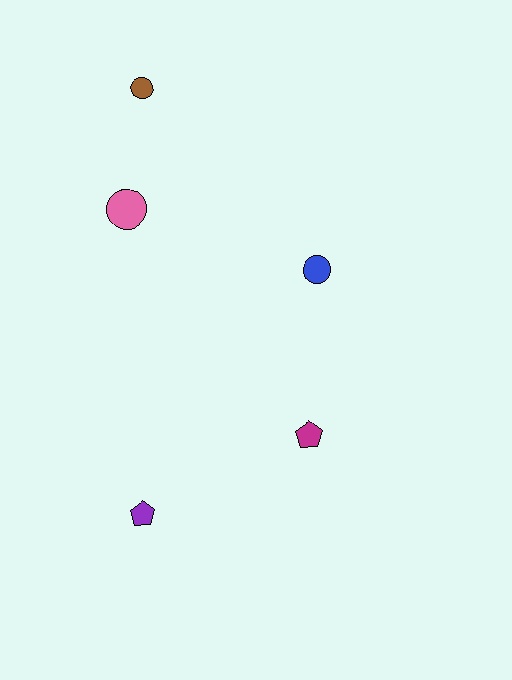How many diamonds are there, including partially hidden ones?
There are no diamonds.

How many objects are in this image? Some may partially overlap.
There are 5 objects.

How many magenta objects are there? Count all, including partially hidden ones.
There is 1 magenta object.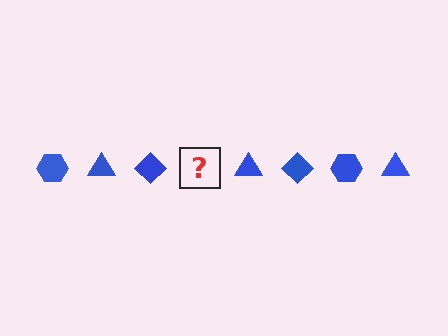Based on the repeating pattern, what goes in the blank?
The blank should be a blue hexagon.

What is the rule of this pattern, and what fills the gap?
The rule is that the pattern cycles through hexagon, triangle, diamond shapes in blue. The gap should be filled with a blue hexagon.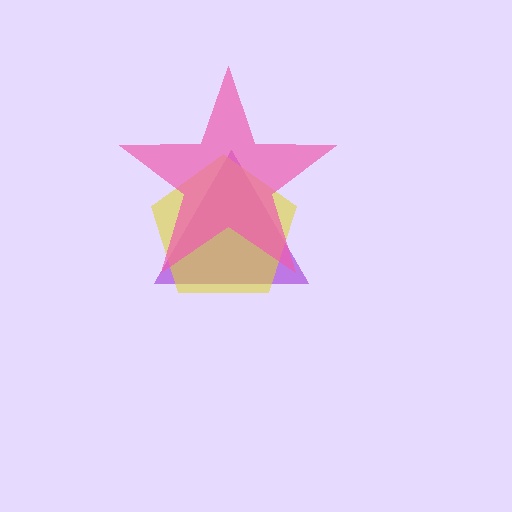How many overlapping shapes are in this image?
There are 3 overlapping shapes in the image.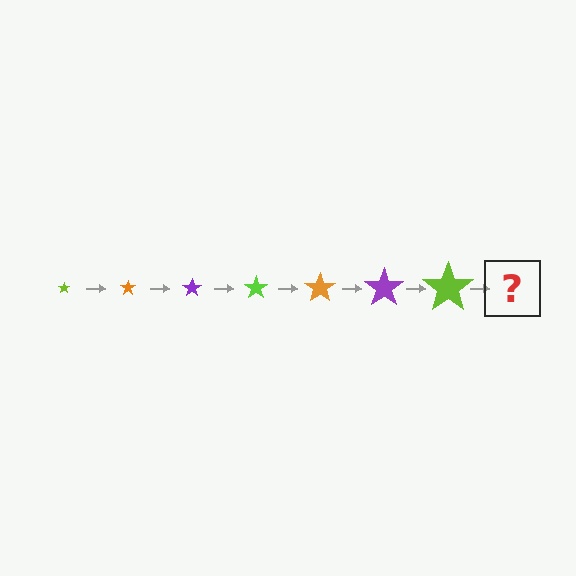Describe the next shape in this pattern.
It should be an orange star, larger than the previous one.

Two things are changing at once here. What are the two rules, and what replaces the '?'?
The two rules are that the star grows larger each step and the color cycles through lime, orange, and purple. The '?' should be an orange star, larger than the previous one.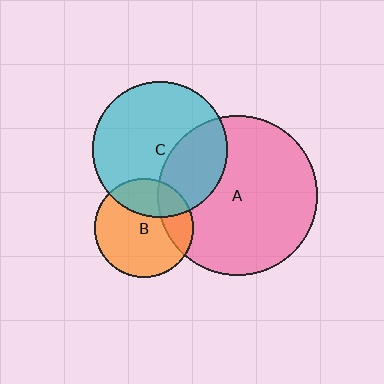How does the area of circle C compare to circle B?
Approximately 1.9 times.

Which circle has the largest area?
Circle A (pink).